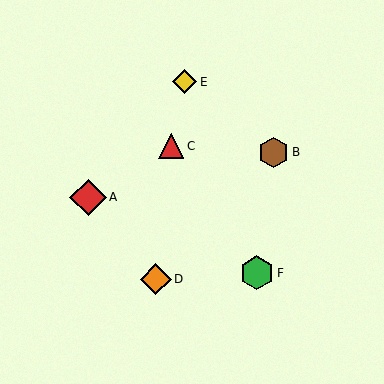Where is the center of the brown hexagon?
The center of the brown hexagon is at (274, 152).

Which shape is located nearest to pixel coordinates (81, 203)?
The red diamond (labeled A) at (88, 197) is nearest to that location.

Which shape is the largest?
The red diamond (labeled A) is the largest.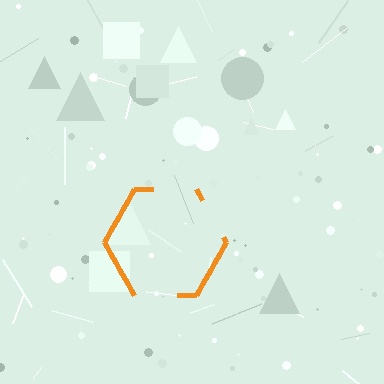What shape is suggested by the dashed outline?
The dashed outline suggests a hexagon.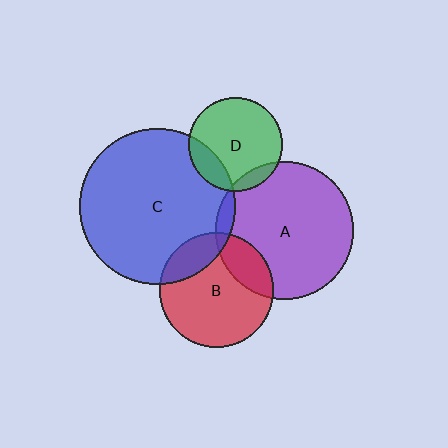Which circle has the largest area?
Circle C (blue).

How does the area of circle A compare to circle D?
Approximately 2.1 times.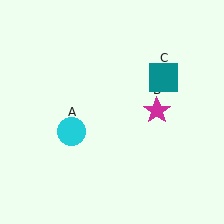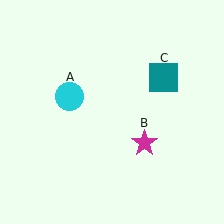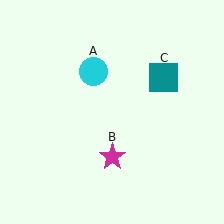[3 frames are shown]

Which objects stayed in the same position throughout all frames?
Teal square (object C) remained stationary.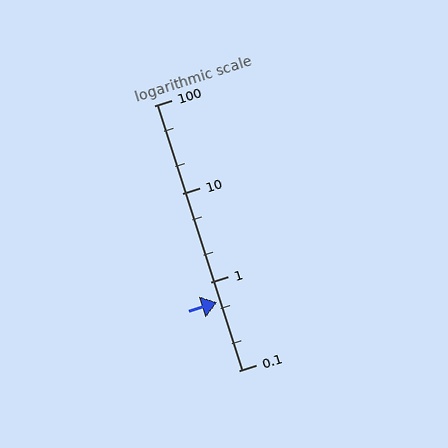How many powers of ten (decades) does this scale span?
The scale spans 3 decades, from 0.1 to 100.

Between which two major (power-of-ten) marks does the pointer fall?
The pointer is between 0.1 and 1.